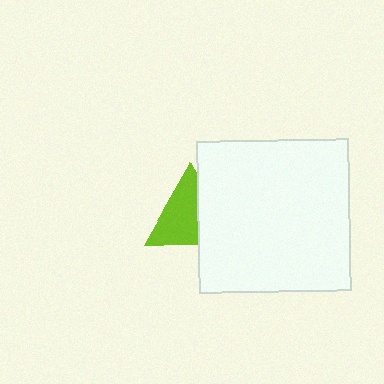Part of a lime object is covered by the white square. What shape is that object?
It is a triangle.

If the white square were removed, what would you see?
You would see the complete lime triangle.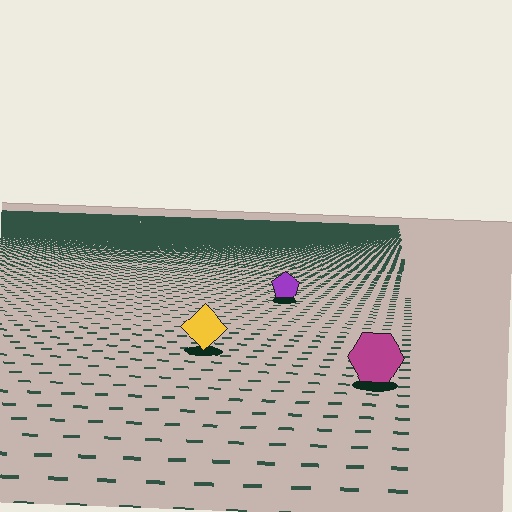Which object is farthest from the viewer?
The purple pentagon is farthest from the viewer. It appears smaller and the ground texture around it is denser.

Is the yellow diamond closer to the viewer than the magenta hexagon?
No. The magenta hexagon is closer — you can tell from the texture gradient: the ground texture is coarser near it.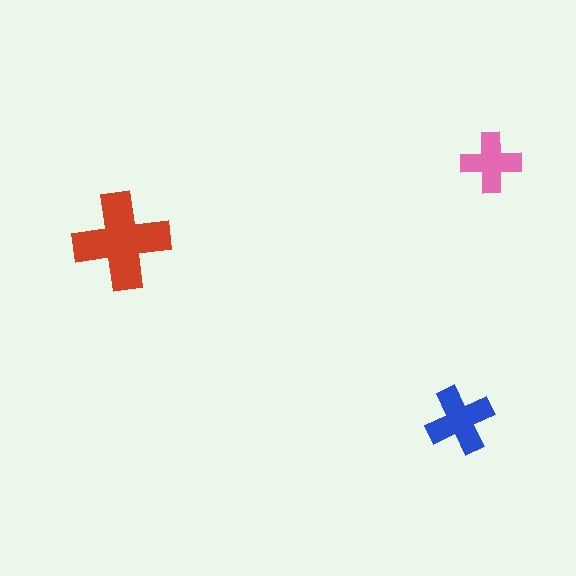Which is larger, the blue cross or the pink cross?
The blue one.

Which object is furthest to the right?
The pink cross is rightmost.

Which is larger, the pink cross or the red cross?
The red one.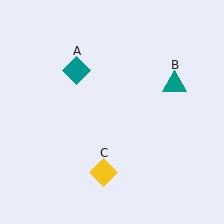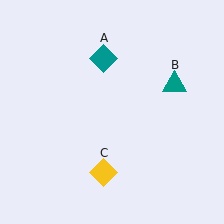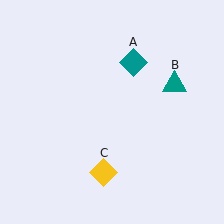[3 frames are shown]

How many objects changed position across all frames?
1 object changed position: teal diamond (object A).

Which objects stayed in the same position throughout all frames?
Teal triangle (object B) and yellow diamond (object C) remained stationary.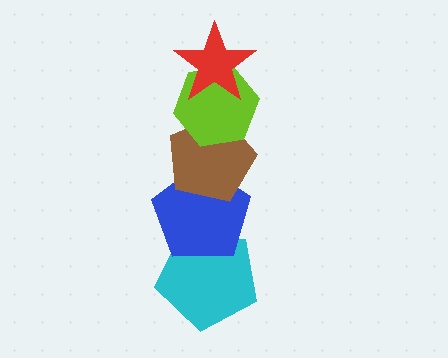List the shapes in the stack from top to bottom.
From top to bottom: the red star, the lime hexagon, the brown pentagon, the blue pentagon, the cyan pentagon.